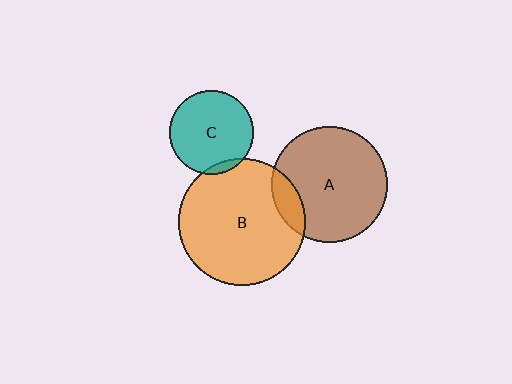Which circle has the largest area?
Circle B (orange).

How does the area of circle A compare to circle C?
Approximately 1.9 times.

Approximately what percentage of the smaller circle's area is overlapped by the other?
Approximately 5%.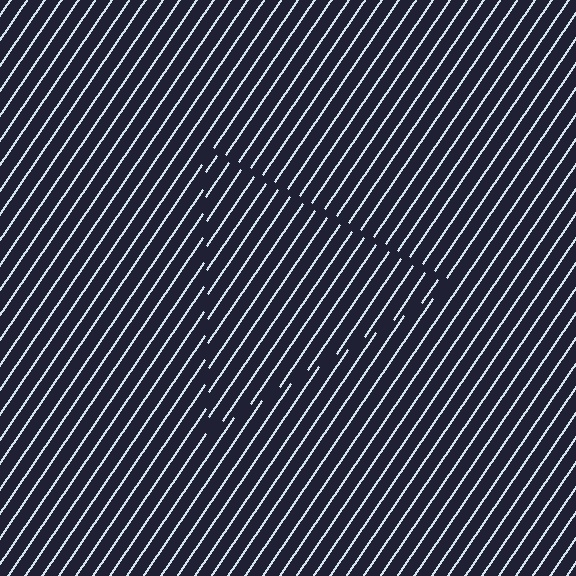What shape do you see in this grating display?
An illusory triangle. The interior of the shape contains the same grating, shifted by half a period — the contour is defined by the phase discontinuity where line-ends from the inner and outer gratings abut.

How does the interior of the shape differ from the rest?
The interior of the shape contains the same grating, shifted by half a period — the contour is defined by the phase discontinuity where line-ends from the inner and outer gratings abut.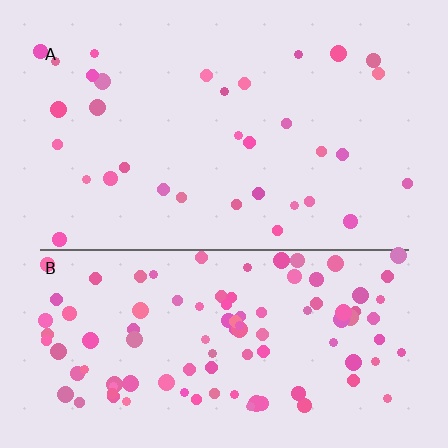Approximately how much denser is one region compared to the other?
Approximately 3.1× — region B over region A.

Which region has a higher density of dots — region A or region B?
B (the bottom).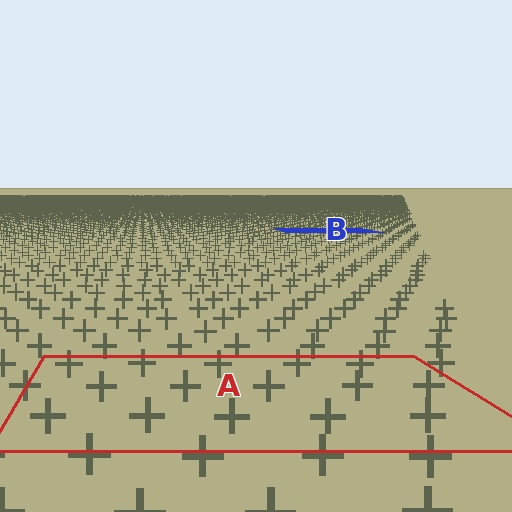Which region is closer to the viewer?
Region A is closer. The texture elements there are larger and more spread out.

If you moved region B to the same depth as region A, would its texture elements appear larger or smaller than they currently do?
They would appear larger. At a closer depth, the same texture elements are projected at a bigger on-screen size.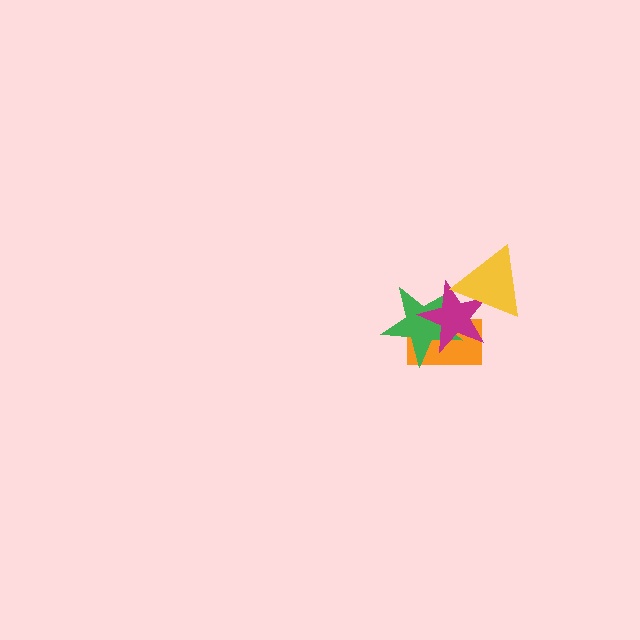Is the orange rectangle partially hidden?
Yes, it is partially covered by another shape.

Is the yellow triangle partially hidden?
No, no other shape covers it.